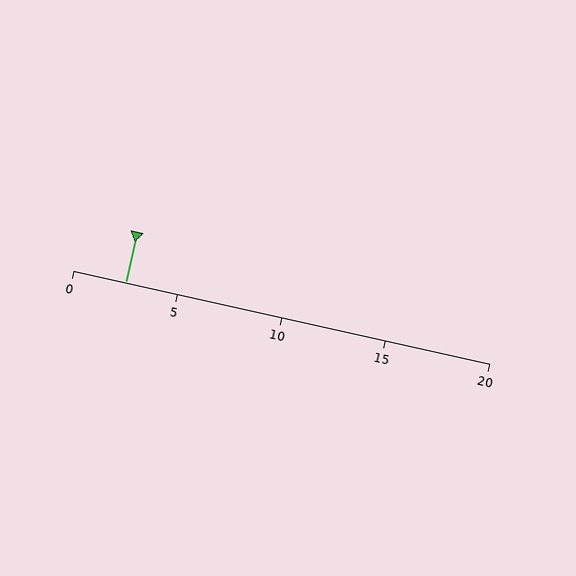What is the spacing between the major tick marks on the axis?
The major ticks are spaced 5 apart.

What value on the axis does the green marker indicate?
The marker indicates approximately 2.5.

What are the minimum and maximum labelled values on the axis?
The axis runs from 0 to 20.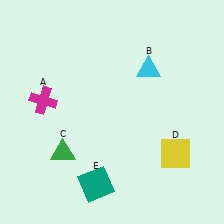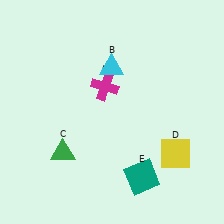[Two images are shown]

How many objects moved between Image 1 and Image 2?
3 objects moved between the two images.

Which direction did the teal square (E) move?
The teal square (E) moved right.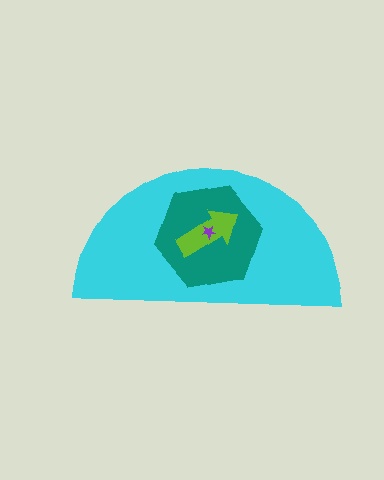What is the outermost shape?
The cyan semicircle.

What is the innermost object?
The purple star.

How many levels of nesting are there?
4.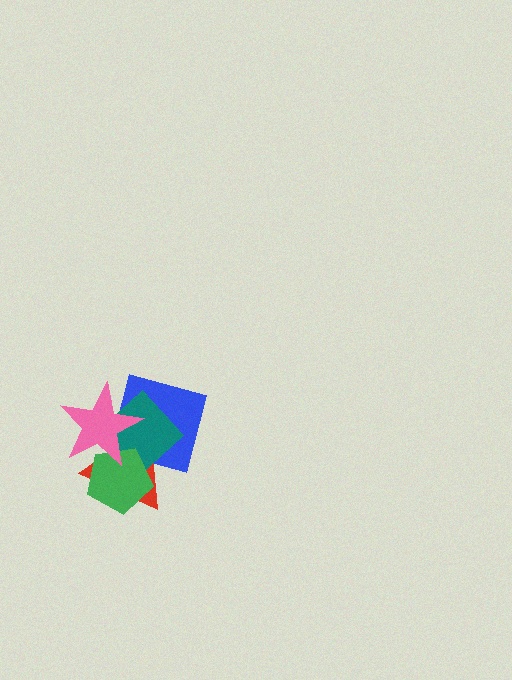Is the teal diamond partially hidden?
Yes, it is partially covered by another shape.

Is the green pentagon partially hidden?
Yes, it is partially covered by another shape.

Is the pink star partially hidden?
No, no other shape covers it.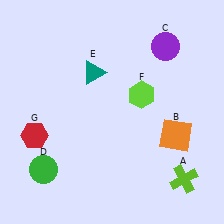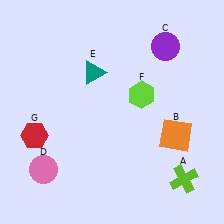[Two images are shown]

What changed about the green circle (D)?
In Image 1, D is green. In Image 2, it changed to pink.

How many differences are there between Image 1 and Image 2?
There is 1 difference between the two images.